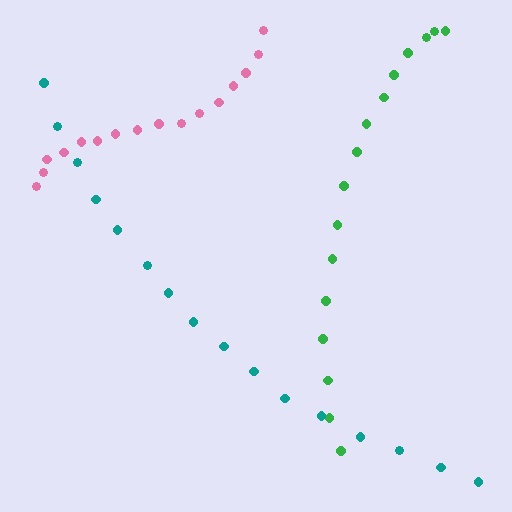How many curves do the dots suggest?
There are 3 distinct paths.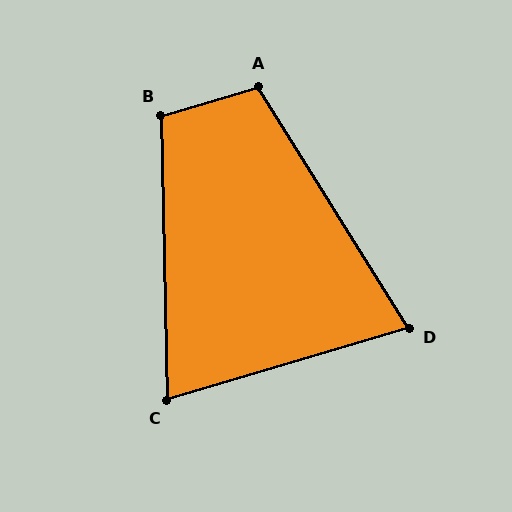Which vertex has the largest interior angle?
B, at approximately 106 degrees.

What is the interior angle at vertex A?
Approximately 105 degrees (obtuse).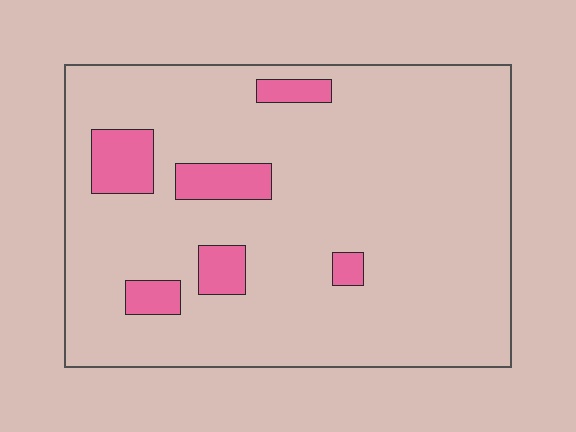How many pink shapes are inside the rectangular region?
6.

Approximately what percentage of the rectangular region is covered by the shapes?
Approximately 10%.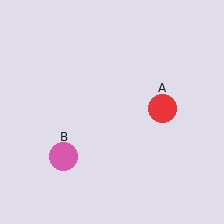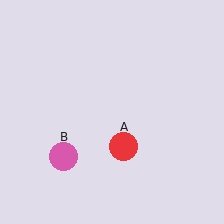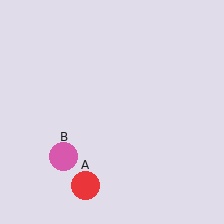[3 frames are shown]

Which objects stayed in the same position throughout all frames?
Pink circle (object B) remained stationary.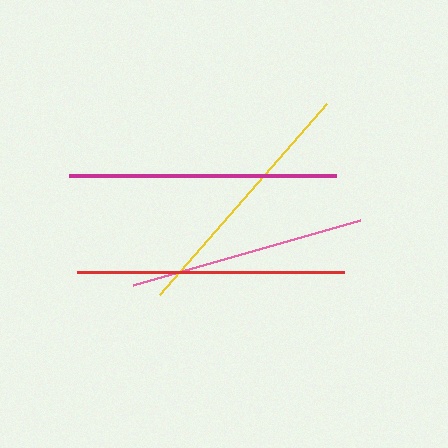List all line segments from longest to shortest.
From longest to shortest: magenta, red, yellow, pink.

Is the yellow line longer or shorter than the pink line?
The yellow line is longer than the pink line.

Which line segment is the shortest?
The pink line is the shortest at approximately 236 pixels.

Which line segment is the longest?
The magenta line is the longest at approximately 267 pixels.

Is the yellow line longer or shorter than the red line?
The red line is longer than the yellow line.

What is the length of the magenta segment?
The magenta segment is approximately 267 pixels long.